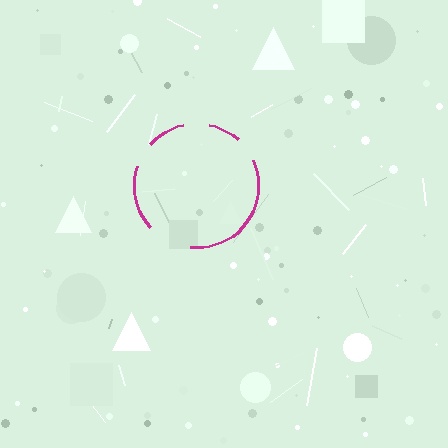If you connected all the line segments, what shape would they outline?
They would outline a circle.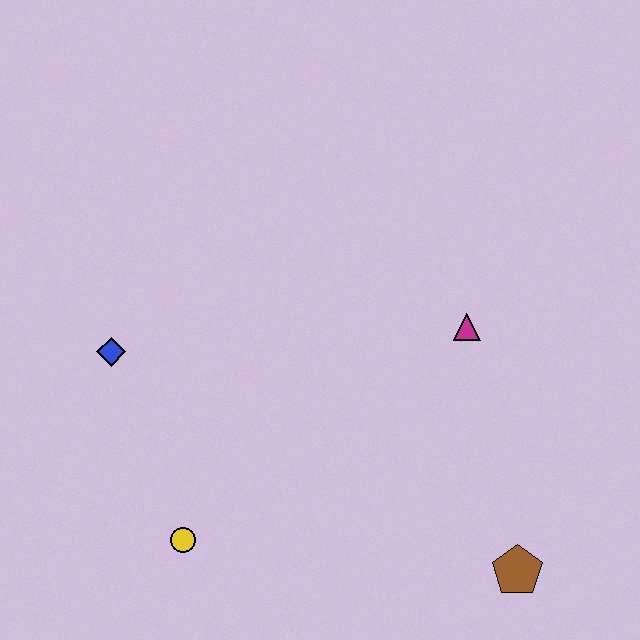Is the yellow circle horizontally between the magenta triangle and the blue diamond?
Yes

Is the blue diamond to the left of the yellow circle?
Yes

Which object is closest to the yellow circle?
The blue diamond is closest to the yellow circle.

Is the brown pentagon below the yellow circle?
Yes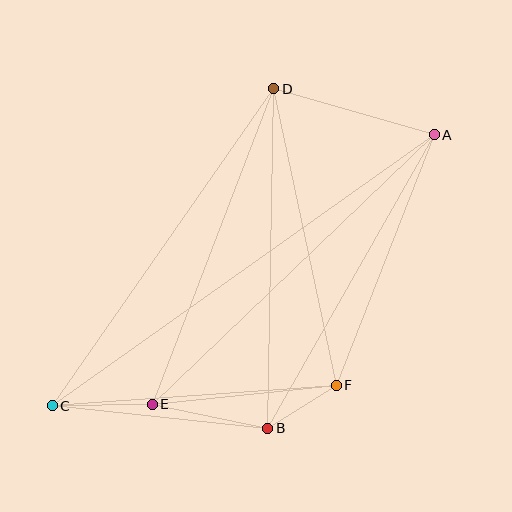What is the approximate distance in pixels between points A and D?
The distance between A and D is approximately 167 pixels.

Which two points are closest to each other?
Points B and F are closest to each other.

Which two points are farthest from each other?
Points A and C are farthest from each other.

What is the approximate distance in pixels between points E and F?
The distance between E and F is approximately 185 pixels.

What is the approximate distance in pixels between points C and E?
The distance between C and E is approximately 100 pixels.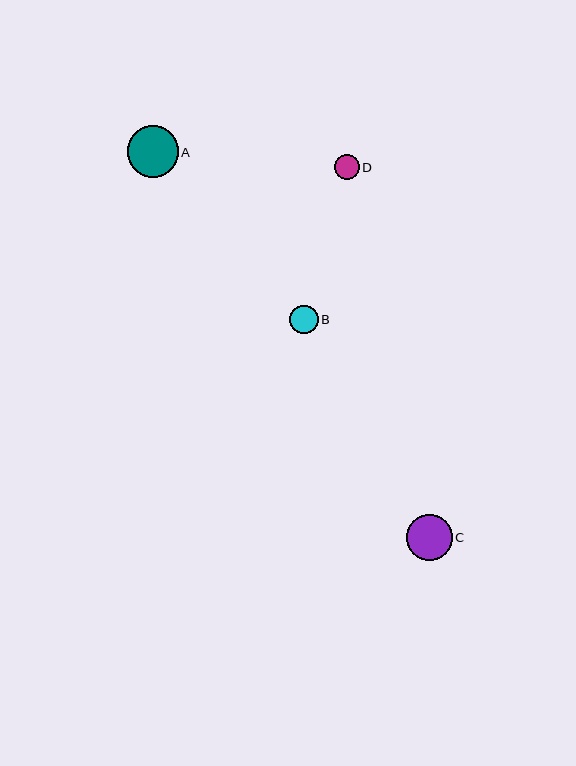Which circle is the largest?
Circle A is the largest with a size of approximately 51 pixels.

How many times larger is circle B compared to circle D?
Circle B is approximately 1.2 times the size of circle D.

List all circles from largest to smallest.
From largest to smallest: A, C, B, D.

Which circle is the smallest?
Circle D is the smallest with a size of approximately 25 pixels.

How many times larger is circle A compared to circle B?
Circle A is approximately 1.8 times the size of circle B.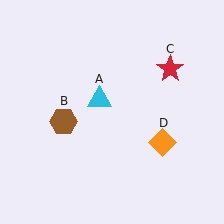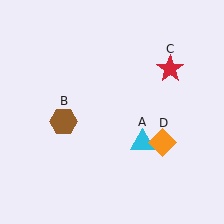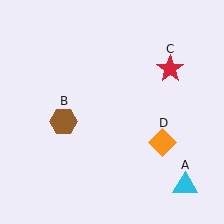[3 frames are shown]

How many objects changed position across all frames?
1 object changed position: cyan triangle (object A).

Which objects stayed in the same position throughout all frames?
Brown hexagon (object B) and red star (object C) and orange diamond (object D) remained stationary.